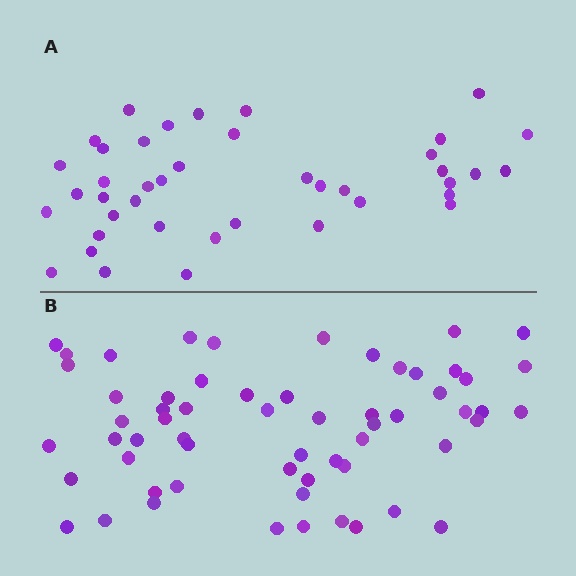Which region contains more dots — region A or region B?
Region B (the bottom region) has more dots.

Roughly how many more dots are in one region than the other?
Region B has approximately 20 more dots than region A.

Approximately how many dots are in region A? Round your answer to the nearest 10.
About 40 dots. (The exact count is 41, which rounds to 40.)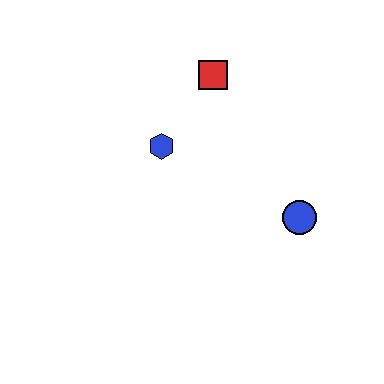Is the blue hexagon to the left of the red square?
Yes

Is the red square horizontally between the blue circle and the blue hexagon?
Yes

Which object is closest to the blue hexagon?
The red square is closest to the blue hexagon.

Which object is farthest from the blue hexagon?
The blue circle is farthest from the blue hexagon.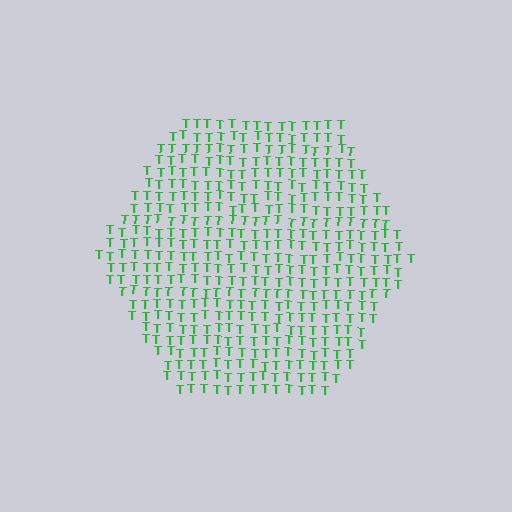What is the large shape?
The large shape is a hexagon.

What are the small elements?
The small elements are letter T's.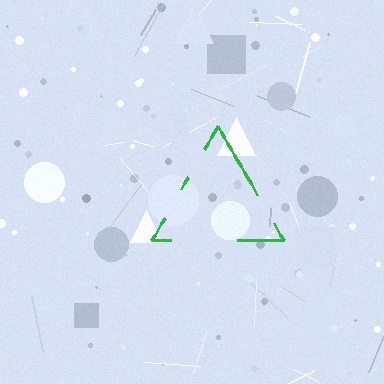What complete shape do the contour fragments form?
The contour fragments form a triangle.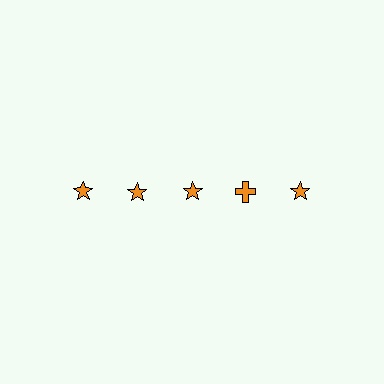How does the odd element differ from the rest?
It has a different shape: cross instead of star.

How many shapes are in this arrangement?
There are 5 shapes arranged in a grid pattern.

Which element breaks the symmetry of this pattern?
The orange cross in the top row, second from right column breaks the symmetry. All other shapes are orange stars.